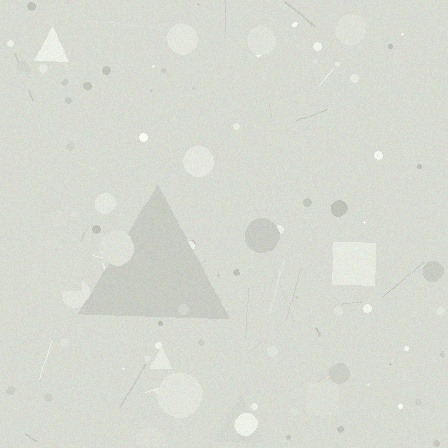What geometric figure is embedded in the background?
A triangle is embedded in the background.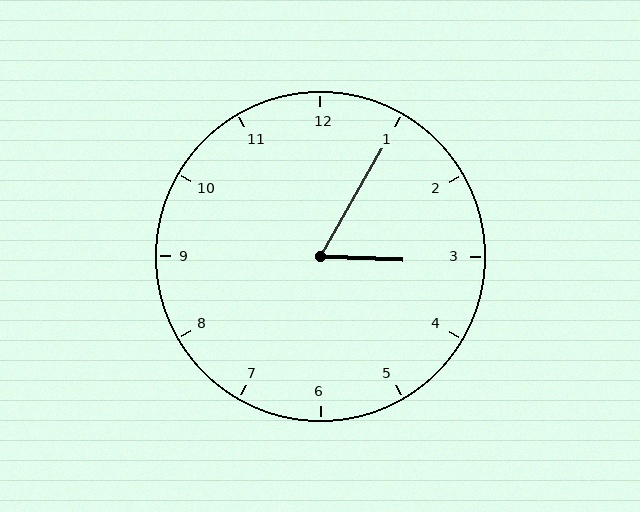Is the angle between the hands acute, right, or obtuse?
It is acute.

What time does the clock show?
3:05.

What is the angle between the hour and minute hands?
Approximately 62 degrees.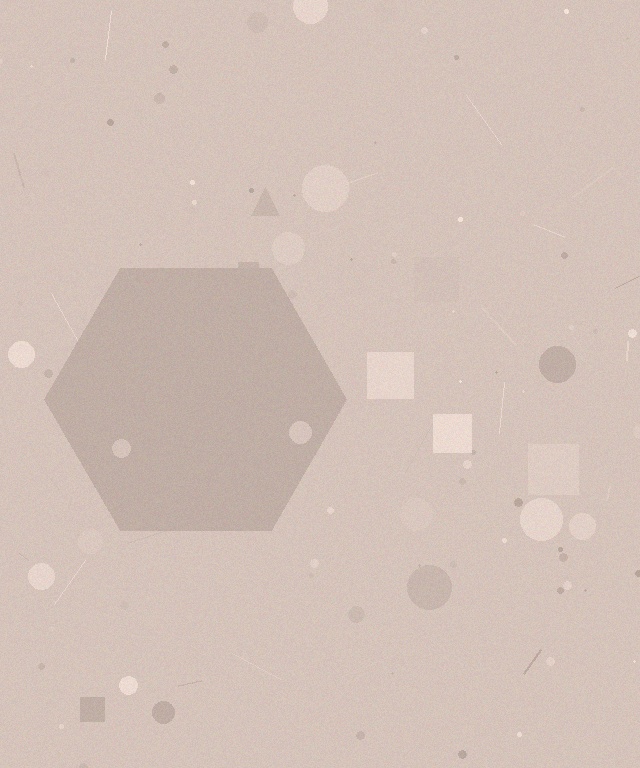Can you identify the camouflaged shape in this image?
The camouflaged shape is a hexagon.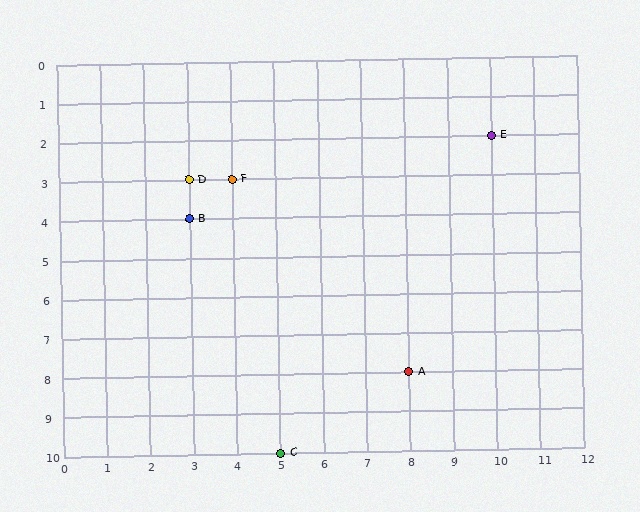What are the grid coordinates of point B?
Point B is at grid coordinates (3, 4).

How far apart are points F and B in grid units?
Points F and B are 1 column and 1 row apart (about 1.4 grid units diagonally).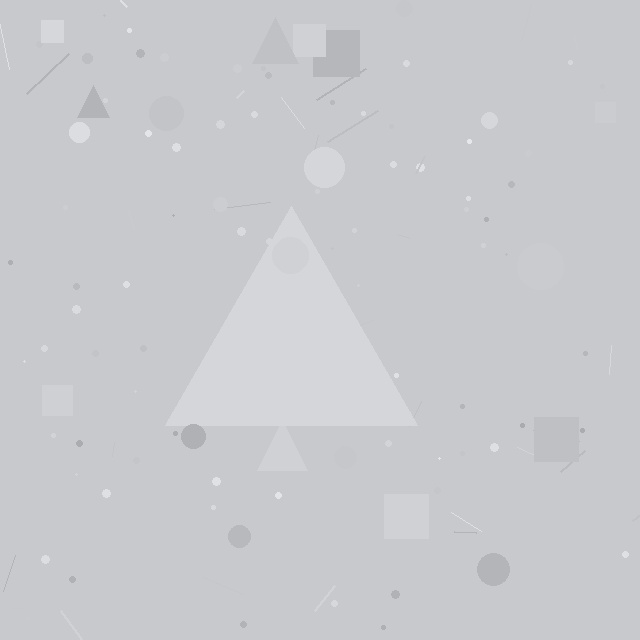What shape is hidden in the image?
A triangle is hidden in the image.